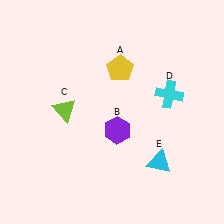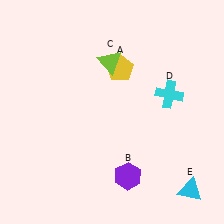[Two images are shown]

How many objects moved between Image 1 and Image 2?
3 objects moved between the two images.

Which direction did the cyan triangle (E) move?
The cyan triangle (E) moved right.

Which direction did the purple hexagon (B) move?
The purple hexagon (B) moved down.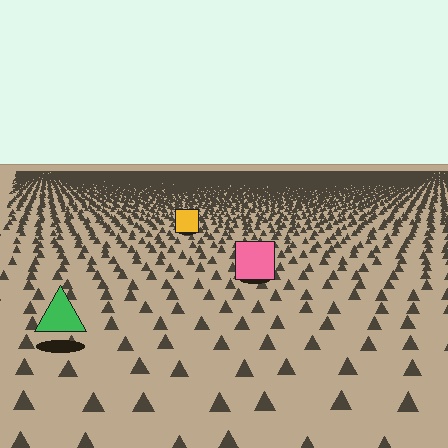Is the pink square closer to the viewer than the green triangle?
No. The green triangle is closer — you can tell from the texture gradient: the ground texture is coarser near it.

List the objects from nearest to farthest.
From nearest to farthest: the green triangle, the pink square, the yellow square.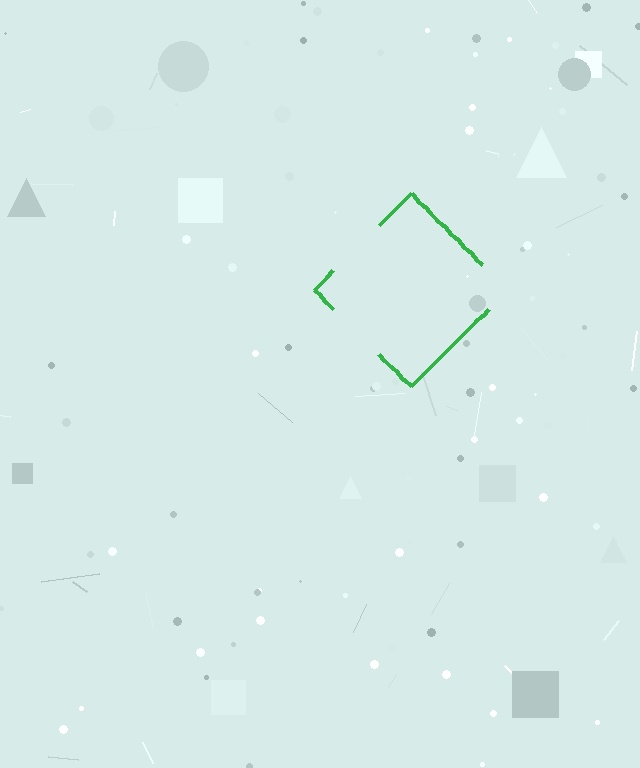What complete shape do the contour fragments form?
The contour fragments form a diamond.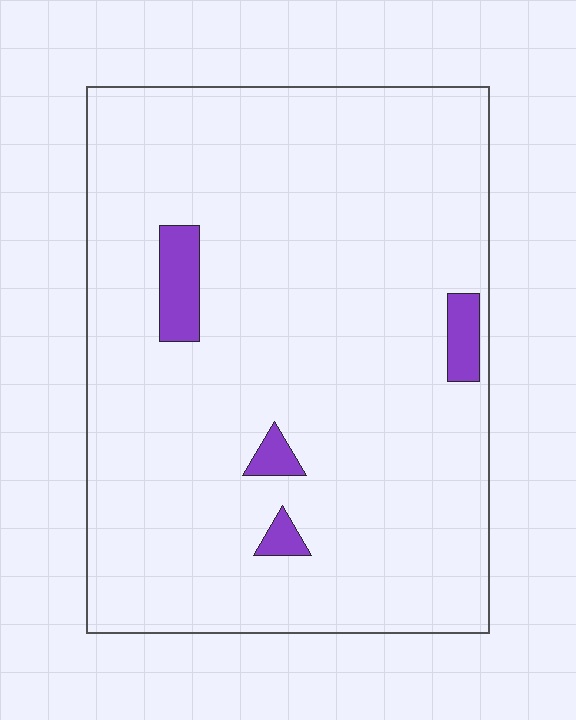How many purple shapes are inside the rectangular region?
4.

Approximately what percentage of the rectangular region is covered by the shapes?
Approximately 5%.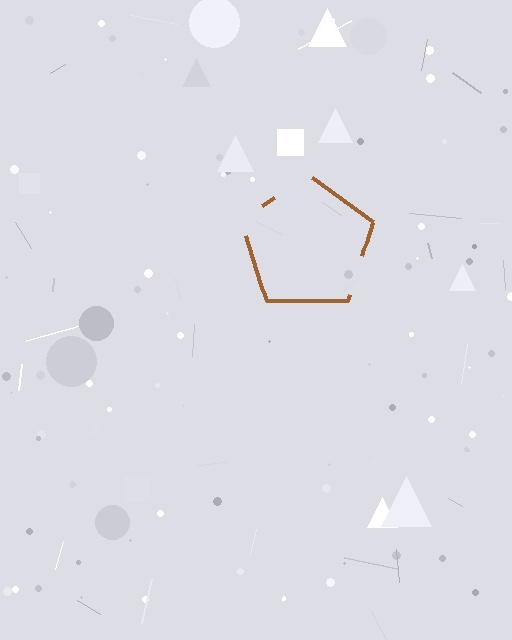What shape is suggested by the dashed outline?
The dashed outline suggests a pentagon.